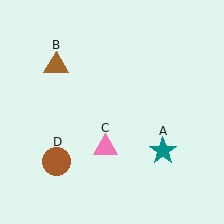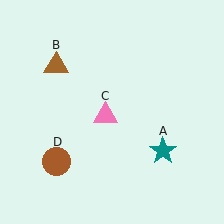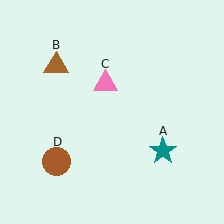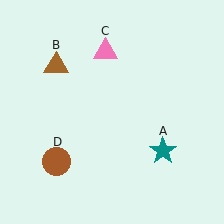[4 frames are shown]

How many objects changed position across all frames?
1 object changed position: pink triangle (object C).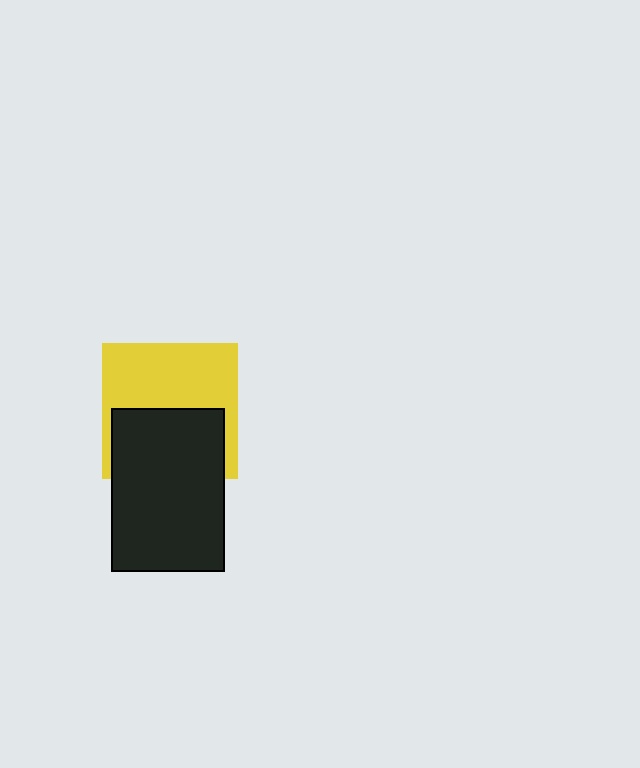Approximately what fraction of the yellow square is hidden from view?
Roughly 44% of the yellow square is hidden behind the black rectangle.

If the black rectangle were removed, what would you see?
You would see the complete yellow square.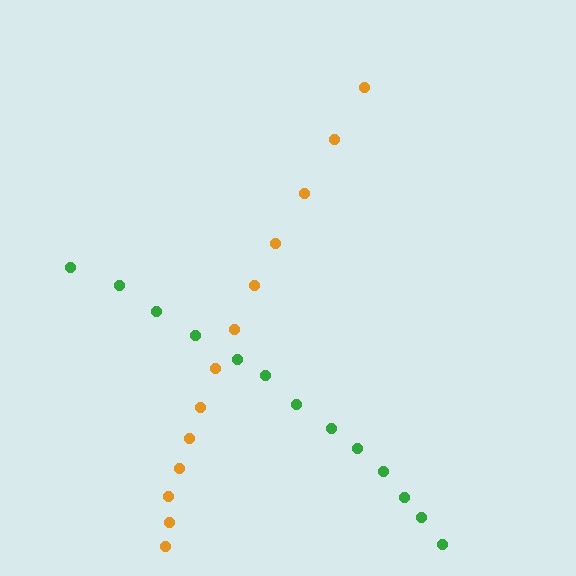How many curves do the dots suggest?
There are 2 distinct paths.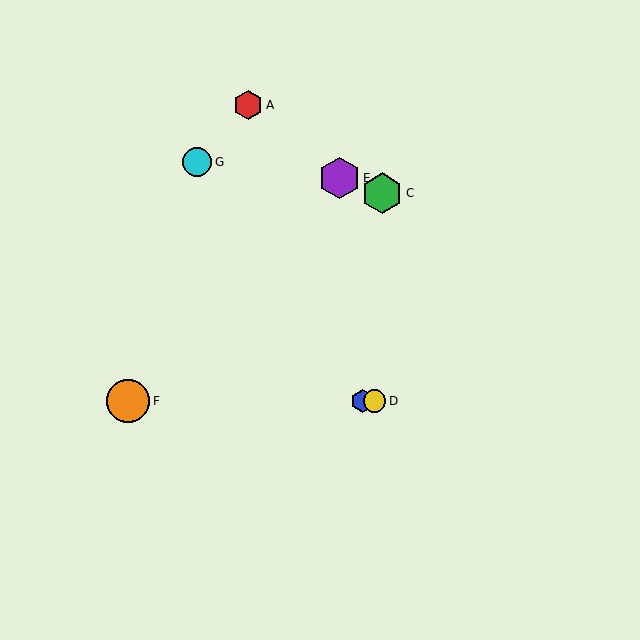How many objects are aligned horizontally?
3 objects (B, D, F) are aligned horizontally.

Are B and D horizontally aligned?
Yes, both are at y≈401.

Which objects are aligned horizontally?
Objects B, D, F are aligned horizontally.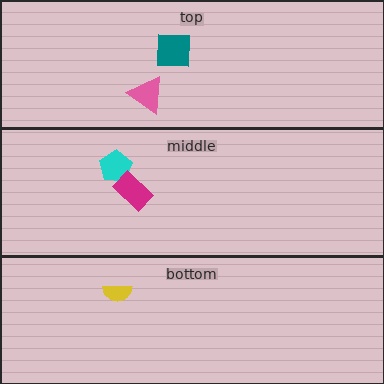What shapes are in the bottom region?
The yellow semicircle.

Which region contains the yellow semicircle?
The bottom region.